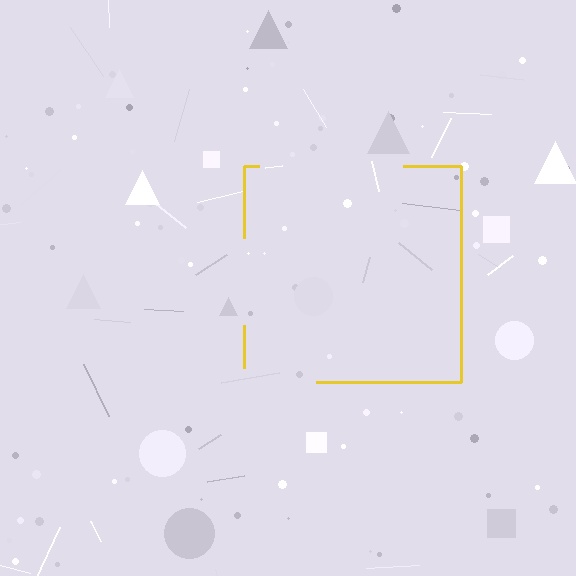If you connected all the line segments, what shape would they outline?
They would outline a square.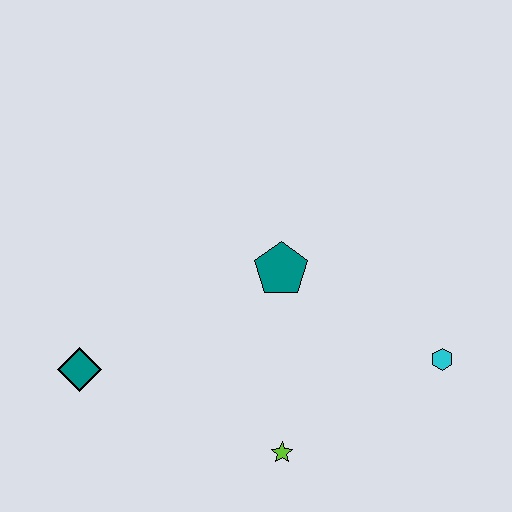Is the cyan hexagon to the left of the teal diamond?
No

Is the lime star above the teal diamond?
No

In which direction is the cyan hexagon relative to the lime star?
The cyan hexagon is to the right of the lime star.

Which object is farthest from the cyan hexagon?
The teal diamond is farthest from the cyan hexagon.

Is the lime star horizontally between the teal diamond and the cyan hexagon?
Yes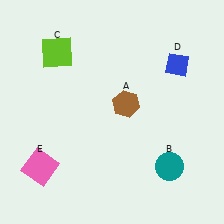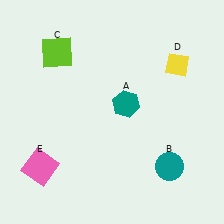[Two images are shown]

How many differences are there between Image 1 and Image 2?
There are 2 differences between the two images.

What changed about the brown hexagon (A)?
In Image 1, A is brown. In Image 2, it changed to teal.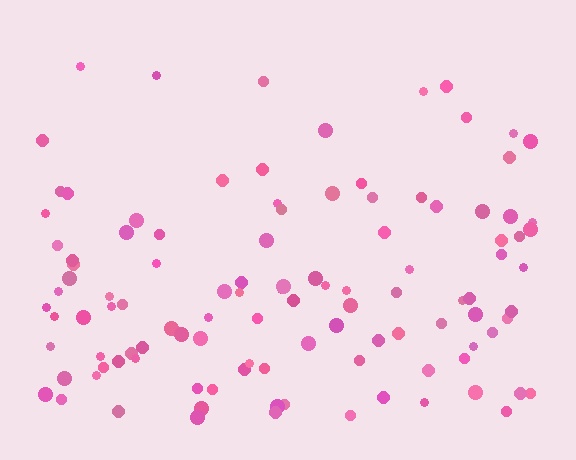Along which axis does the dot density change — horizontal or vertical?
Vertical.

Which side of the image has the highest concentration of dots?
The bottom.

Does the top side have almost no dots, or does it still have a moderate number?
Still a moderate number, just noticeably fewer than the bottom.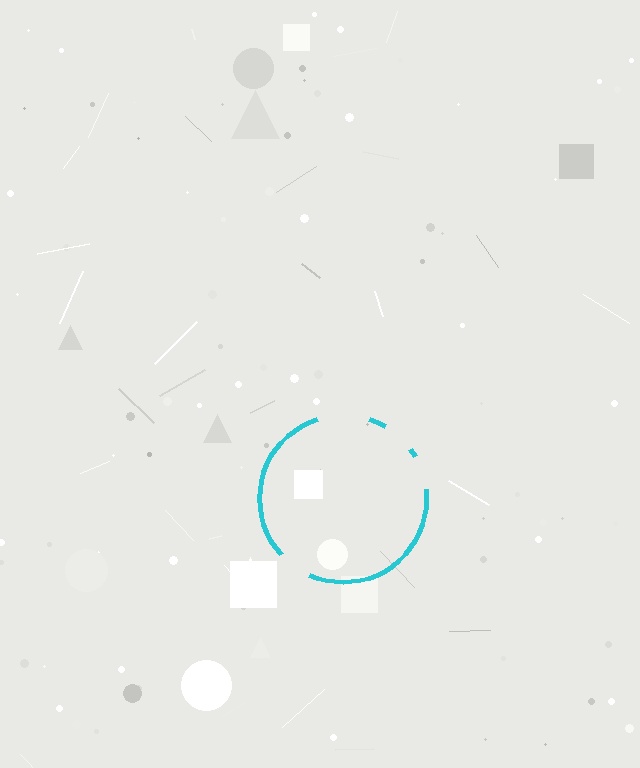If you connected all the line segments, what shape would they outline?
They would outline a circle.